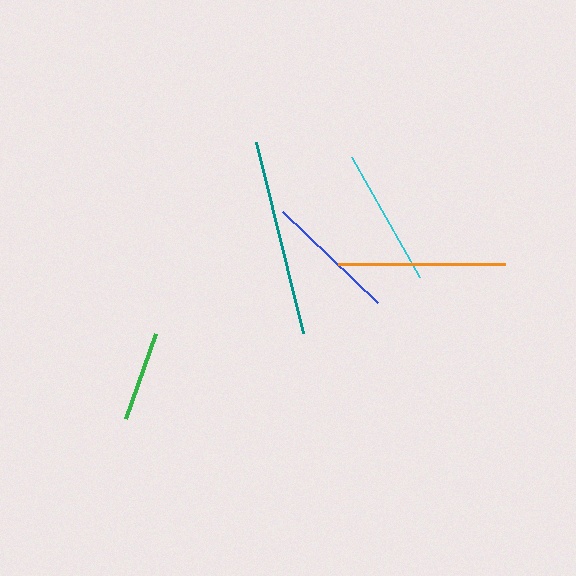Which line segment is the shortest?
The green line is the shortest at approximately 90 pixels.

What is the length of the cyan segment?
The cyan segment is approximately 138 pixels long.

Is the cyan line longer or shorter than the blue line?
The cyan line is longer than the blue line.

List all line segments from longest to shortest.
From longest to shortest: teal, orange, cyan, blue, green.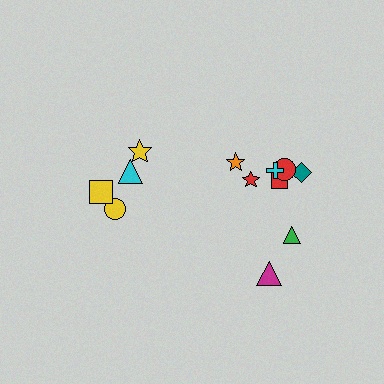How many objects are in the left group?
There are 4 objects.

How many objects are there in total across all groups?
There are 12 objects.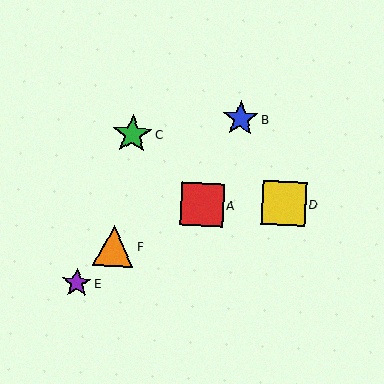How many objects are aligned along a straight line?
3 objects (B, E, F) are aligned along a straight line.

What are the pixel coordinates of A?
Object A is at (202, 204).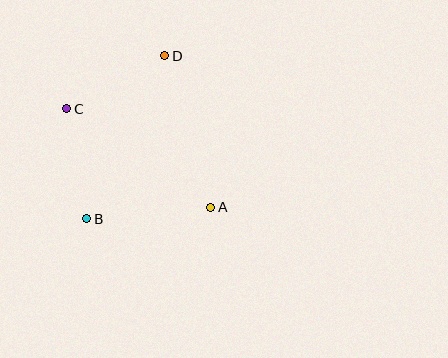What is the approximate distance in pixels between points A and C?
The distance between A and C is approximately 175 pixels.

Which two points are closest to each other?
Points C and D are closest to each other.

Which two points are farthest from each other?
Points B and D are farthest from each other.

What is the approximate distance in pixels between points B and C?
The distance between B and C is approximately 112 pixels.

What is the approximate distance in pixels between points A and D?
The distance between A and D is approximately 159 pixels.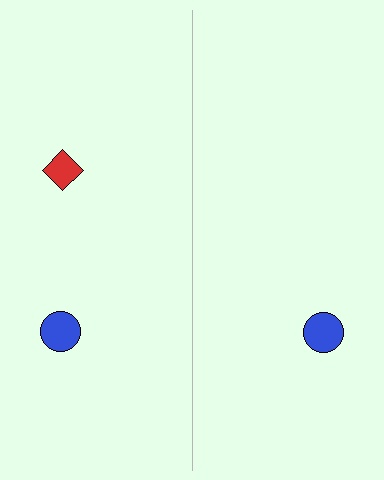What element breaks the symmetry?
A red diamond is missing from the right side.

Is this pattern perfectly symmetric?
No, the pattern is not perfectly symmetric. A red diamond is missing from the right side.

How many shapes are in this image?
There are 3 shapes in this image.